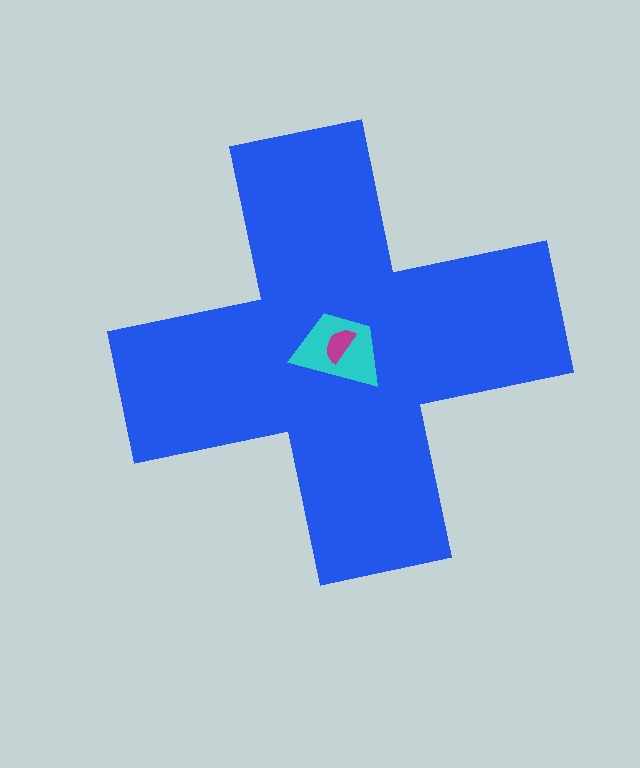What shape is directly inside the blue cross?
The cyan trapezoid.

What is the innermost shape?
The magenta semicircle.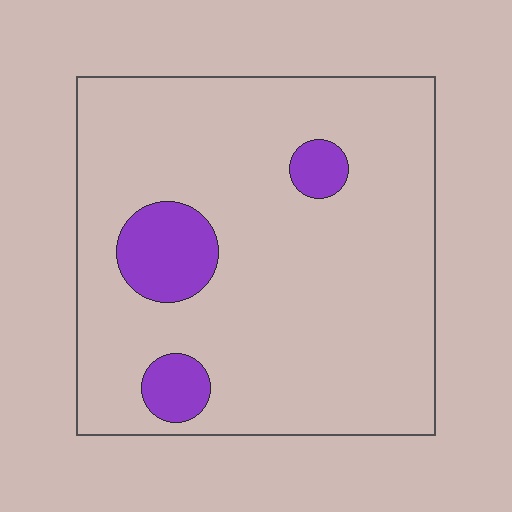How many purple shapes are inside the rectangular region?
3.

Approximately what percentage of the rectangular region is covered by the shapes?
Approximately 10%.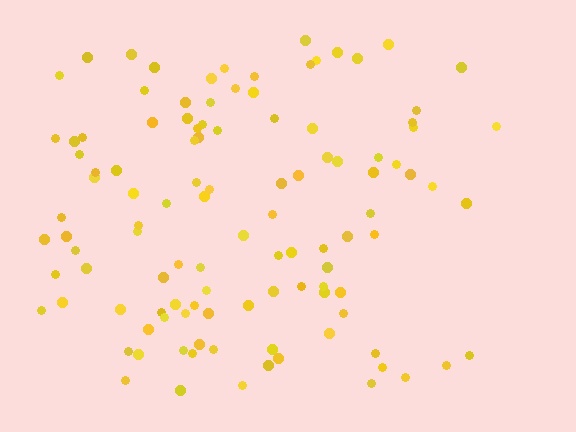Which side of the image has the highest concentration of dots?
The left.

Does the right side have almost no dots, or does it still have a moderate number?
Still a moderate number, just noticeably fewer than the left.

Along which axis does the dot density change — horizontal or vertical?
Horizontal.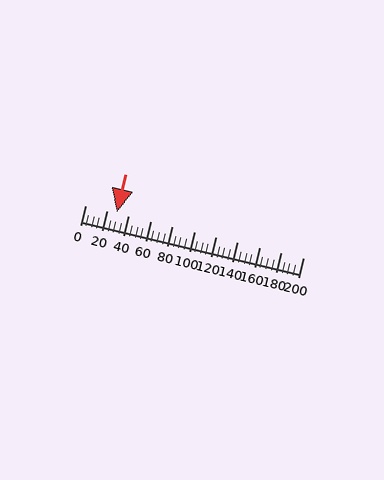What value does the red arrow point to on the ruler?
The red arrow points to approximately 29.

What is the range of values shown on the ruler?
The ruler shows values from 0 to 200.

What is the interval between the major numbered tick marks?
The major tick marks are spaced 20 units apart.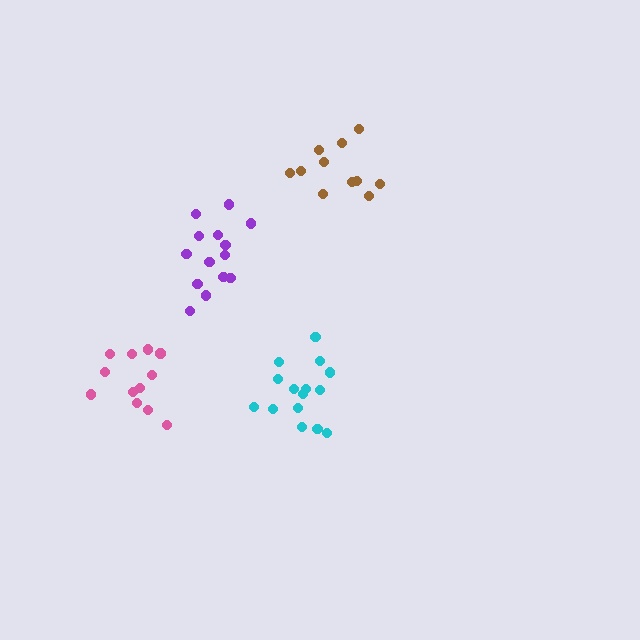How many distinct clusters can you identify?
There are 4 distinct clusters.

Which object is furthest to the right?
The brown cluster is rightmost.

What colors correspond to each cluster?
The clusters are colored: cyan, brown, pink, purple.